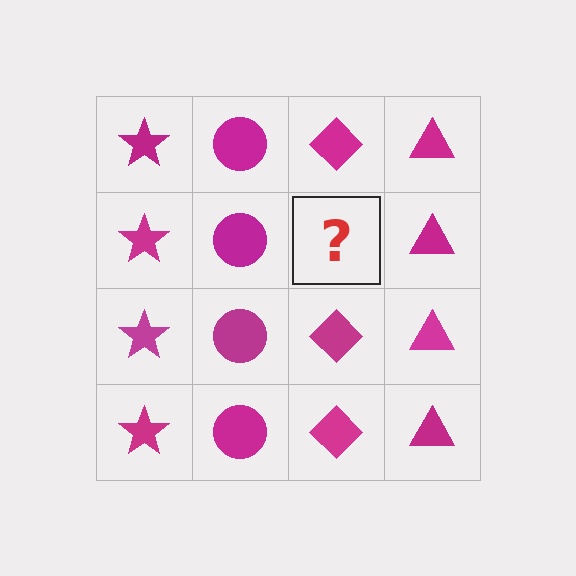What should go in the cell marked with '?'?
The missing cell should contain a magenta diamond.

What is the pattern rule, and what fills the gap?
The rule is that each column has a consistent shape. The gap should be filled with a magenta diamond.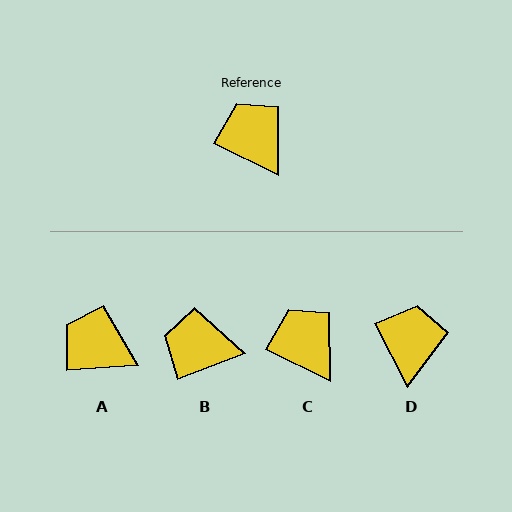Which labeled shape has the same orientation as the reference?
C.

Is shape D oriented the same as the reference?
No, it is off by about 37 degrees.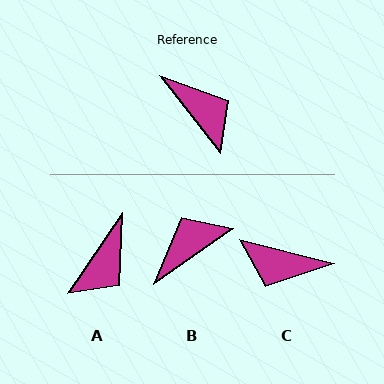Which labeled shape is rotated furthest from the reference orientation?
C, about 142 degrees away.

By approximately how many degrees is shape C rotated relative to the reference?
Approximately 142 degrees clockwise.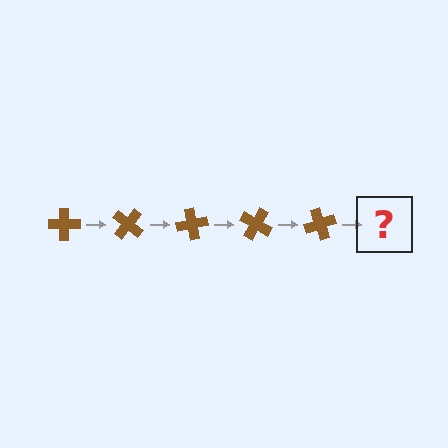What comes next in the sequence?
The next element should be a brown cross rotated 200 degrees.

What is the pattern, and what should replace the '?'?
The pattern is that the cross rotates 40 degrees each step. The '?' should be a brown cross rotated 200 degrees.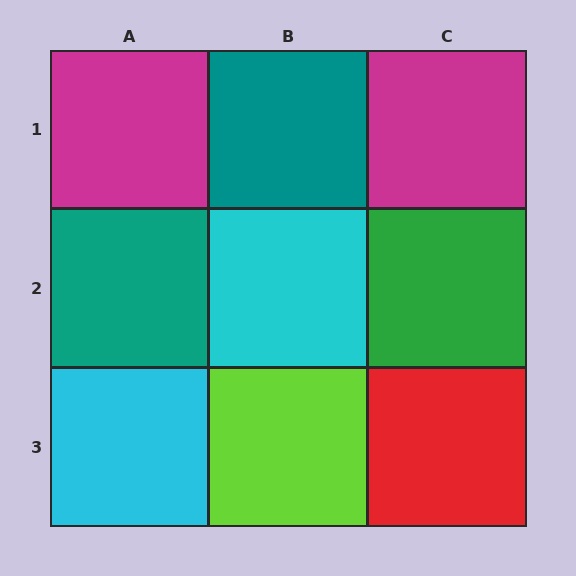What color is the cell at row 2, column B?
Cyan.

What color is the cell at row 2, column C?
Green.